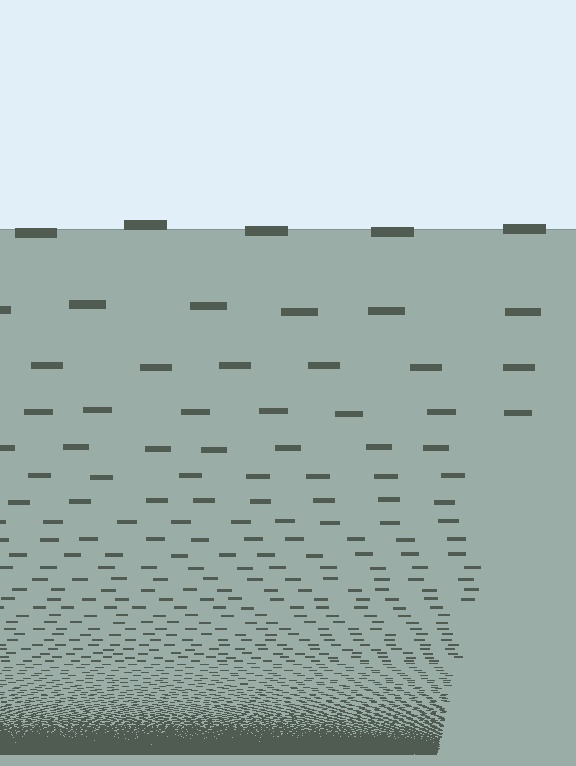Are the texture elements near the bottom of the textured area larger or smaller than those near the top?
Smaller. The gradient is inverted — elements near the bottom are smaller and denser.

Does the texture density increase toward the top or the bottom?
Density increases toward the bottom.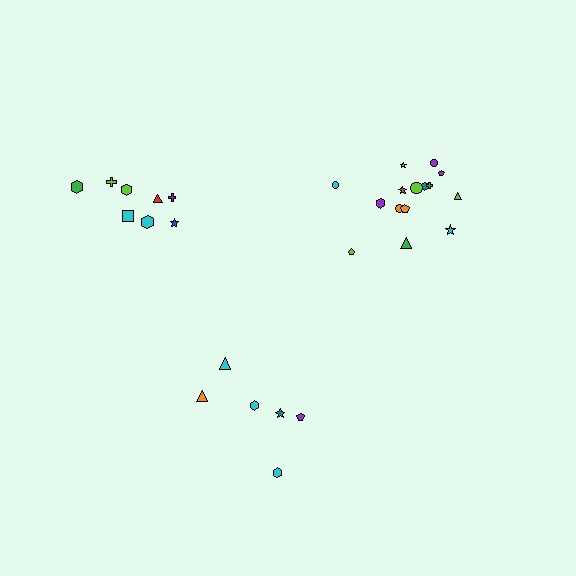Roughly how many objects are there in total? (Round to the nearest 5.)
Roughly 30 objects in total.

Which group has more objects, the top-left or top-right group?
The top-right group.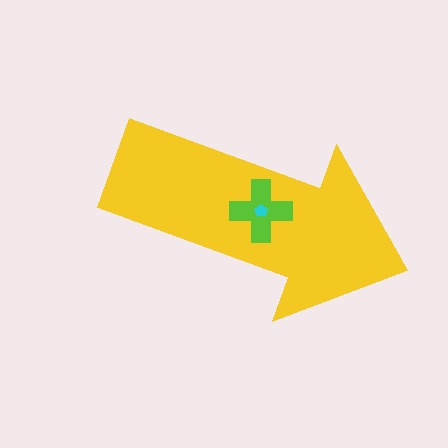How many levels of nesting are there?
3.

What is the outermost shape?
The yellow arrow.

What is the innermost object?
The cyan pentagon.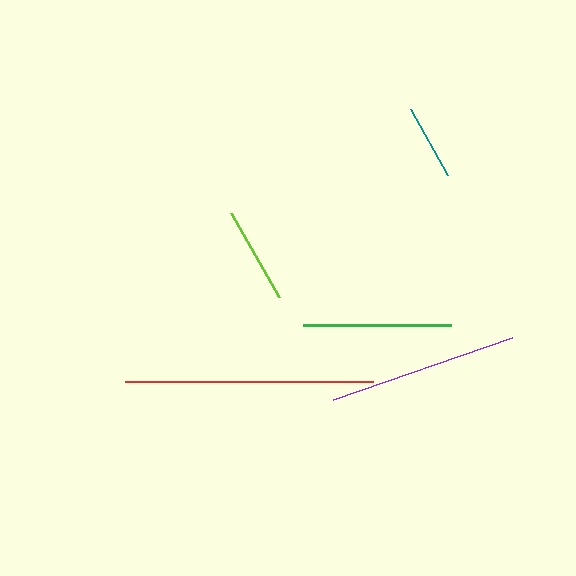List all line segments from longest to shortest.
From longest to shortest: red, purple, green, lime, teal.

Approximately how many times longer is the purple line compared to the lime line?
The purple line is approximately 2.0 times the length of the lime line.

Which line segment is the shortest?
The teal line is the shortest at approximately 76 pixels.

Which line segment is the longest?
The red line is the longest at approximately 247 pixels.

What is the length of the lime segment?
The lime segment is approximately 97 pixels long.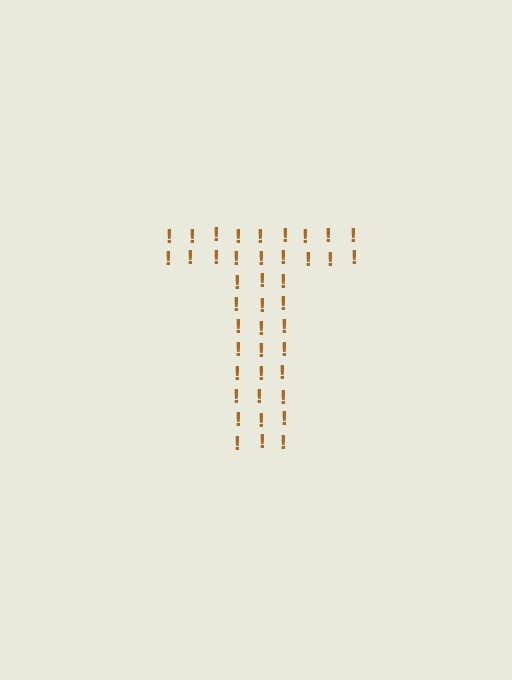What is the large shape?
The large shape is the letter T.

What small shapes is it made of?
It is made of small exclamation marks.